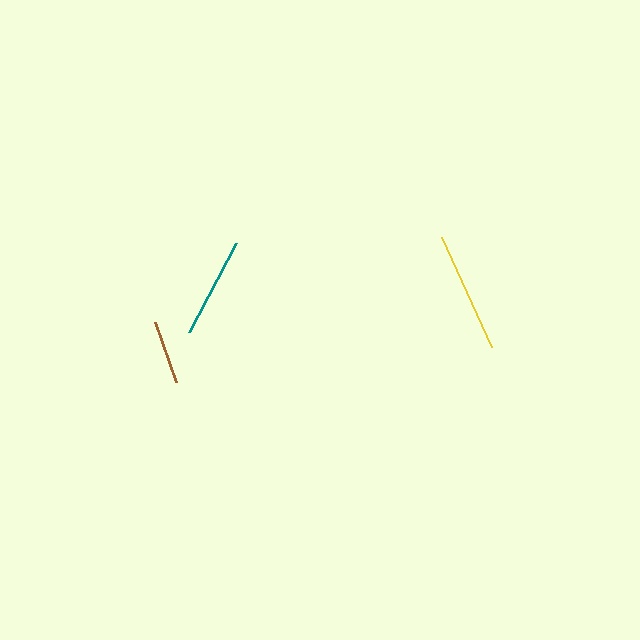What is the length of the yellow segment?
The yellow segment is approximately 121 pixels long.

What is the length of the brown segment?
The brown segment is approximately 64 pixels long.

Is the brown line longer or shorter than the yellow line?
The yellow line is longer than the brown line.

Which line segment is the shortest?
The brown line is the shortest at approximately 64 pixels.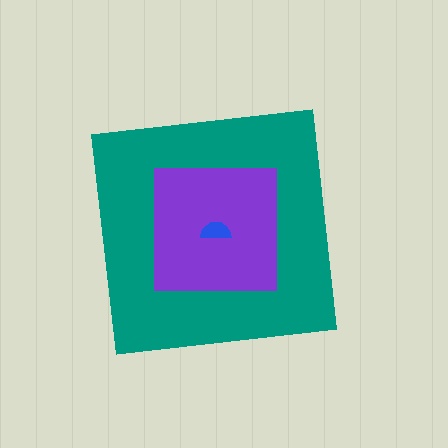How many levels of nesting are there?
3.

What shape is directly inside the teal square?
The purple square.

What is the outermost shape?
The teal square.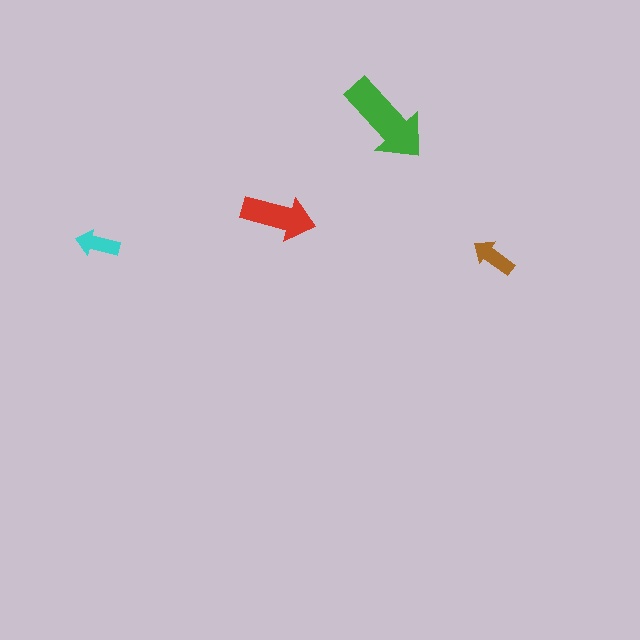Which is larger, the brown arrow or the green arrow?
The green one.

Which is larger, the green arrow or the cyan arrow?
The green one.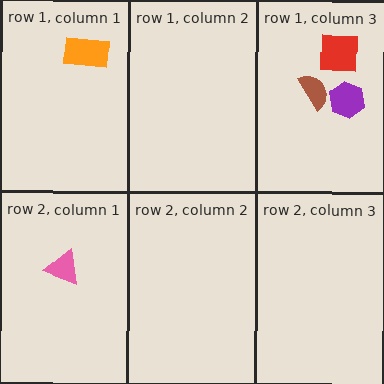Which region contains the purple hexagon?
The row 1, column 3 region.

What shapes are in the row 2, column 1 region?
The pink triangle.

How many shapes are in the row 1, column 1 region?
1.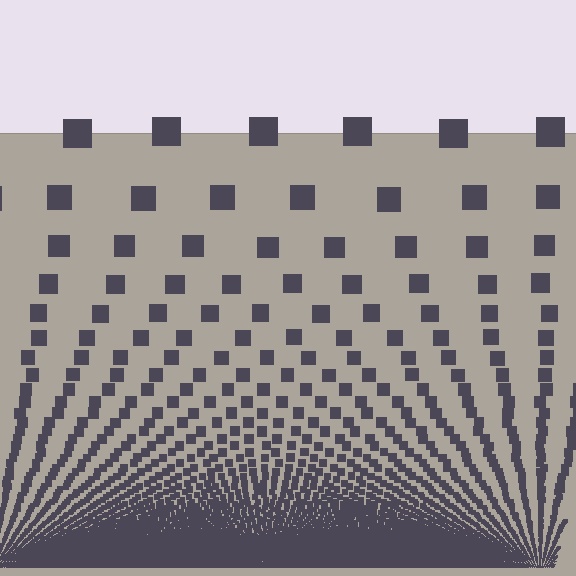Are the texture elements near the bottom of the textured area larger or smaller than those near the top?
Smaller. The gradient is inverted — elements near the bottom are smaller and denser.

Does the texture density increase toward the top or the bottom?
Density increases toward the bottom.